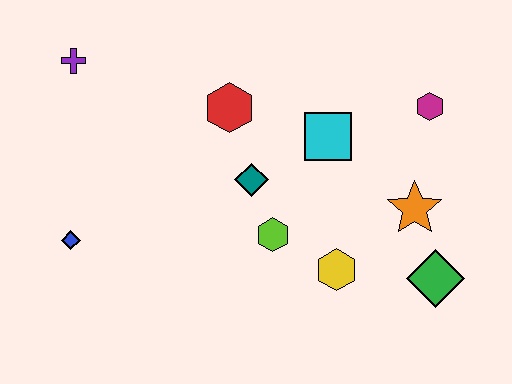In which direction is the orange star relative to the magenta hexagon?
The orange star is below the magenta hexagon.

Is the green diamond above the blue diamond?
No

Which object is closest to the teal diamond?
The lime hexagon is closest to the teal diamond.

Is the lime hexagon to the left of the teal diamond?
No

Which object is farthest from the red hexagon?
The green diamond is farthest from the red hexagon.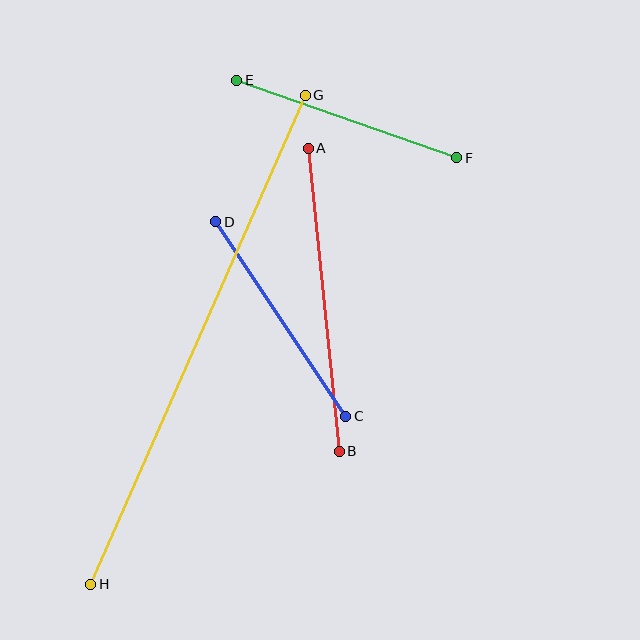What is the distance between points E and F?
The distance is approximately 233 pixels.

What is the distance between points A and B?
The distance is approximately 304 pixels.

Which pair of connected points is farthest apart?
Points G and H are farthest apart.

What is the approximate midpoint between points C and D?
The midpoint is at approximately (281, 319) pixels.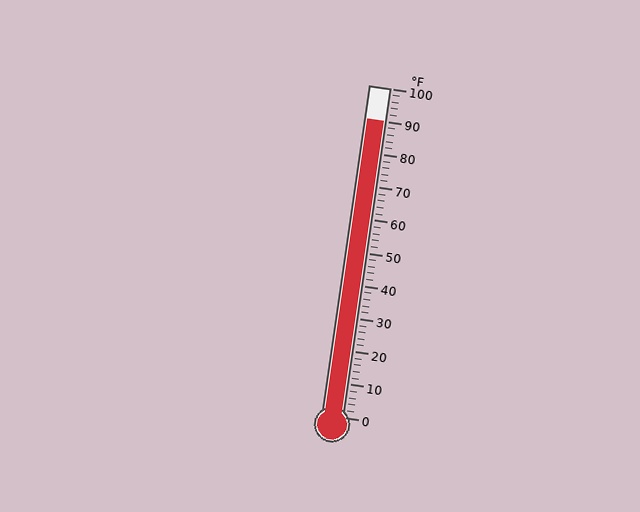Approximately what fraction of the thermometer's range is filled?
The thermometer is filled to approximately 90% of its range.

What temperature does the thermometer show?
The thermometer shows approximately 90°F.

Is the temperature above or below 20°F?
The temperature is above 20°F.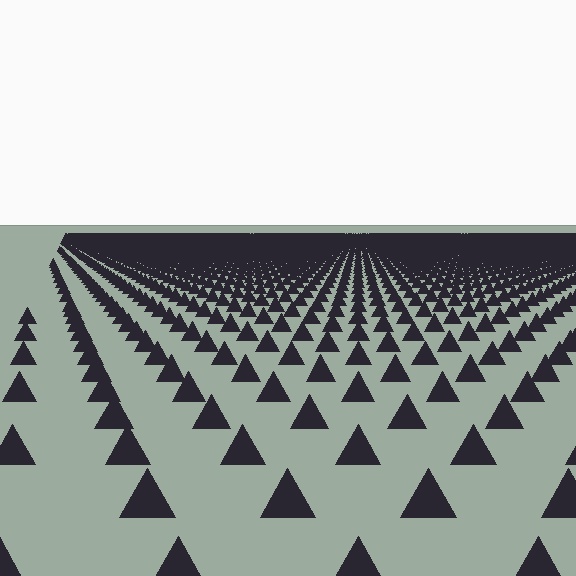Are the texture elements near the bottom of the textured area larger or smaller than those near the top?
Larger. Near the bottom, elements are closer to the viewer and appear at a bigger on-screen size.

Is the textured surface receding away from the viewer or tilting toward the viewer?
The surface is receding away from the viewer. Texture elements get smaller and denser toward the top.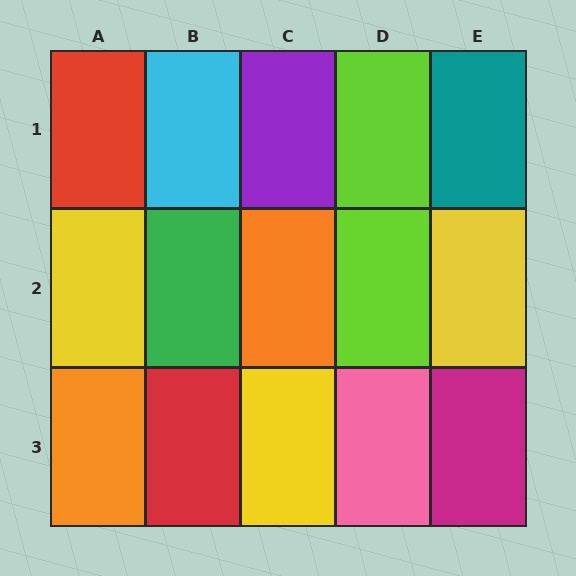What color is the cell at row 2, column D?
Lime.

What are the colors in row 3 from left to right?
Orange, red, yellow, pink, magenta.